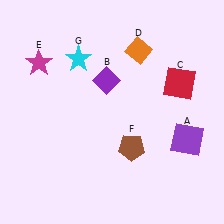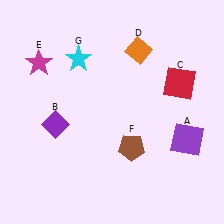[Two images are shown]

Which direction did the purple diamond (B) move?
The purple diamond (B) moved left.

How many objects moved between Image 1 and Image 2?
1 object moved between the two images.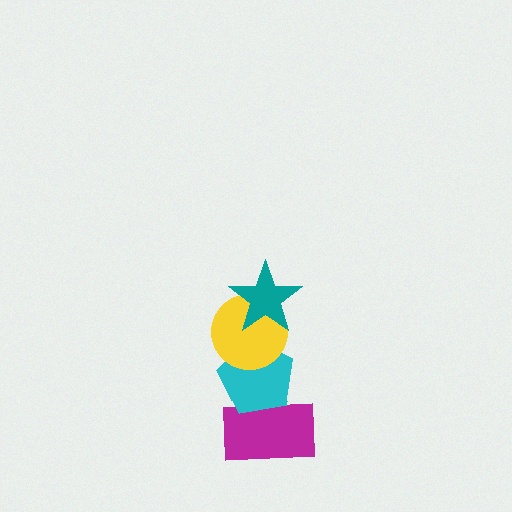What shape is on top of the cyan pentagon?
The yellow circle is on top of the cyan pentagon.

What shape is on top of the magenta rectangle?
The cyan pentagon is on top of the magenta rectangle.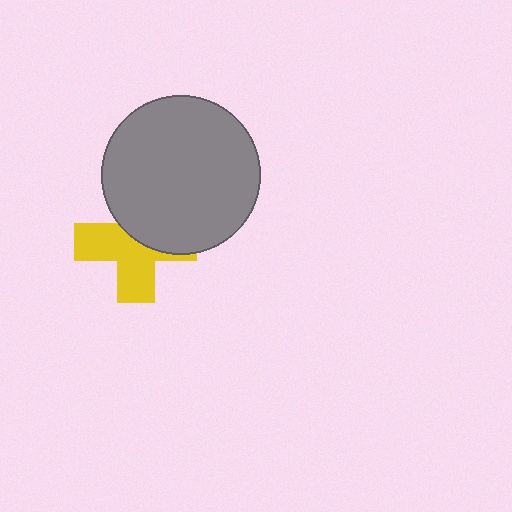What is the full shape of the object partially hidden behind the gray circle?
The partially hidden object is a yellow cross.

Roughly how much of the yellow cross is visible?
About half of it is visible (roughly 55%).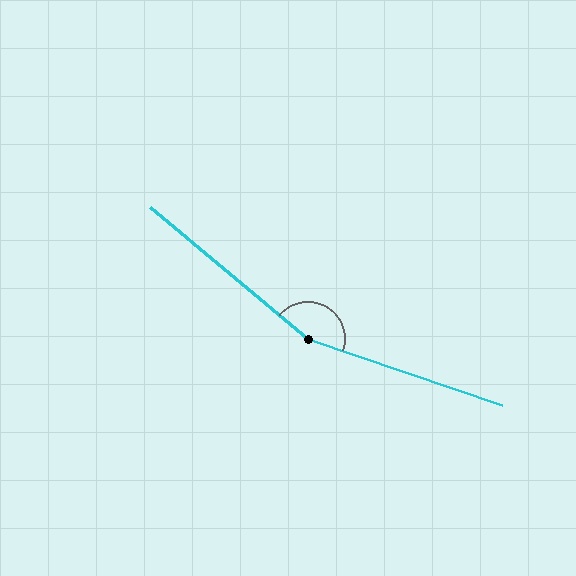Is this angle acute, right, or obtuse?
It is obtuse.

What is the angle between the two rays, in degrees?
Approximately 159 degrees.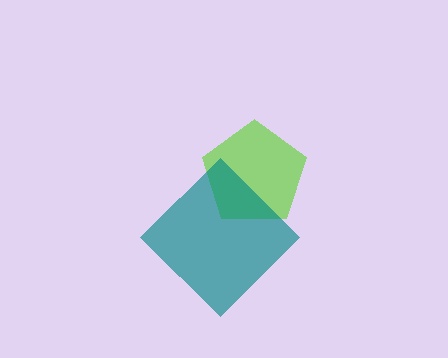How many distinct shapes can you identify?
There are 2 distinct shapes: a lime pentagon, a teal diamond.